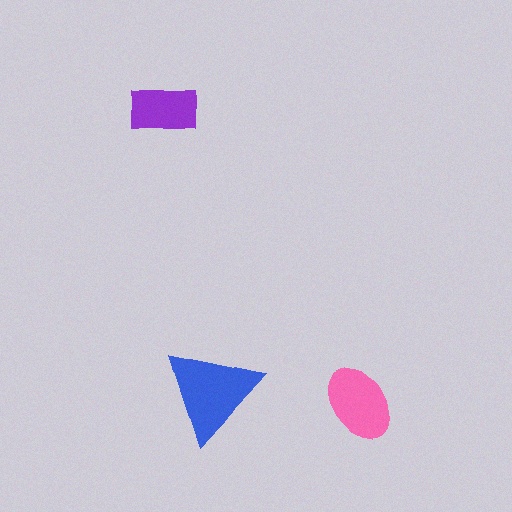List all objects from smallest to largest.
The purple rectangle, the pink ellipse, the blue triangle.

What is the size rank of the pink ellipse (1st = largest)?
2nd.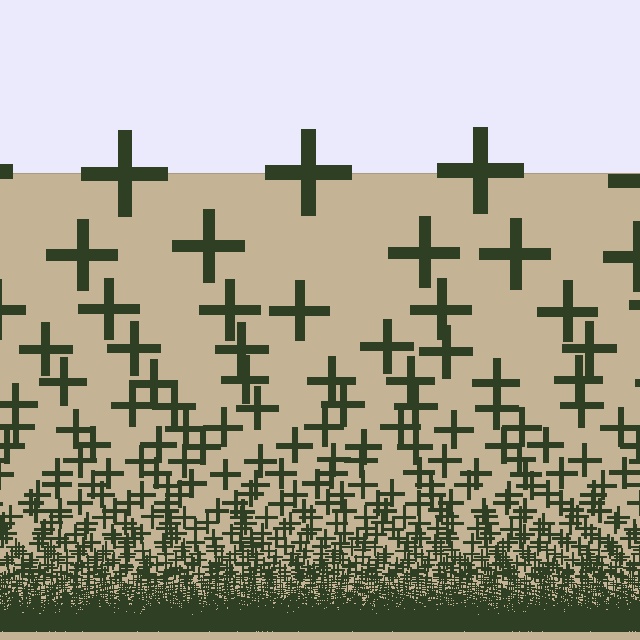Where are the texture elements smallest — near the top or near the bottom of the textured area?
Near the bottom.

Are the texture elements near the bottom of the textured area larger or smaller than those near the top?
Smaller. The gradient is inverted — elements near the bottom are smaller and denser.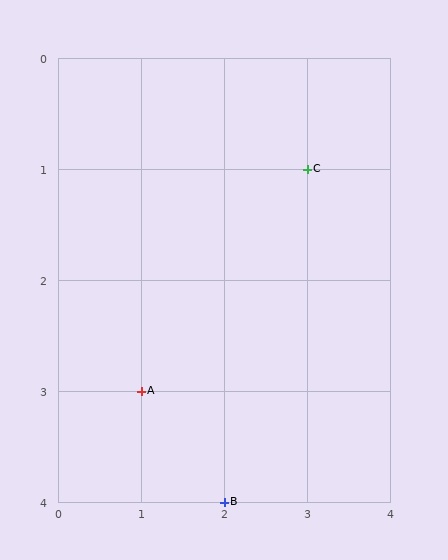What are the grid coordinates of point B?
Point B is at grid coordinates (2, 4).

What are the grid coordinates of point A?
Point A is at grid coordinates (1, 3).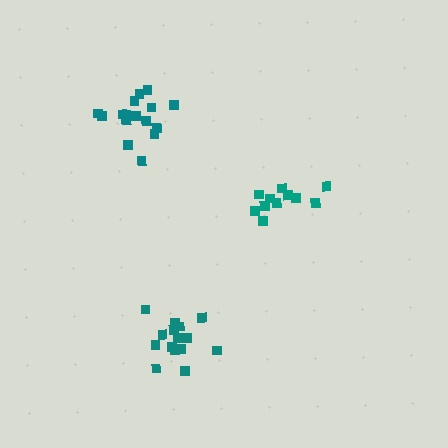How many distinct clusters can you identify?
There are 3 distinct clusters.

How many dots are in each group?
Group 1: 16 dots, Group 2: 11 dots, Group 3: 15 dots (42 total).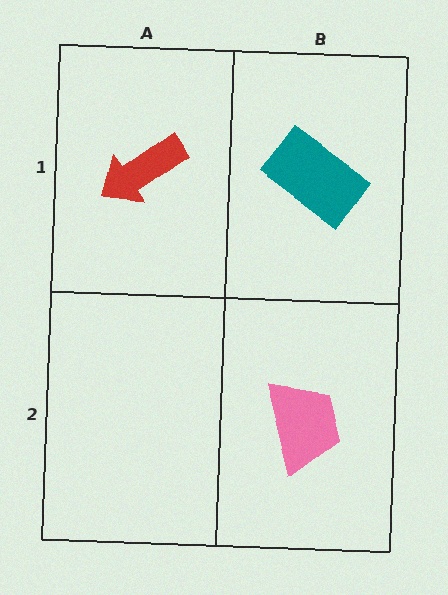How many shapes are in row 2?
1 shape.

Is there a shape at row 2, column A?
No, that cell is empty.